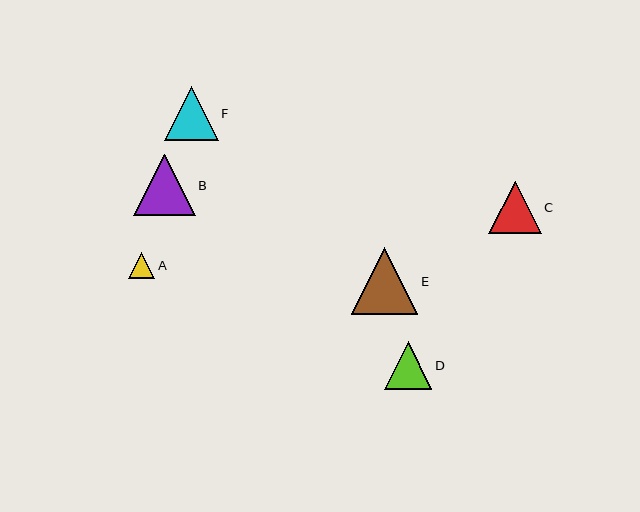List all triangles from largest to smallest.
From largest to smallest: E, B, F, C, D, A.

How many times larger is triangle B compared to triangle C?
Triangle B is approximately 1.2 times the size of triangle C.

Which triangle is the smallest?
Triangle A is the smallest with a size of approximately 26 pixels.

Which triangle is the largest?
Triangle E is the largest with a size of approximately 66 pixels.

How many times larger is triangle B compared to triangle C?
Triangle B is approximately 1.2 times the size of triangle C.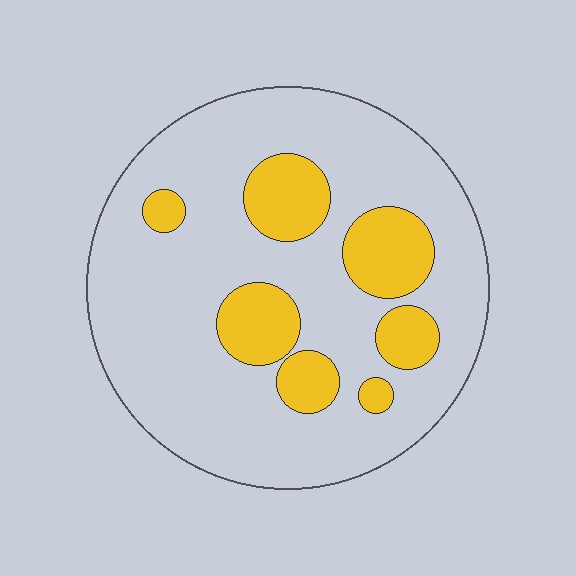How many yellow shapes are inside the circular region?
7.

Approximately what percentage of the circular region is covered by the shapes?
Approximately 20%.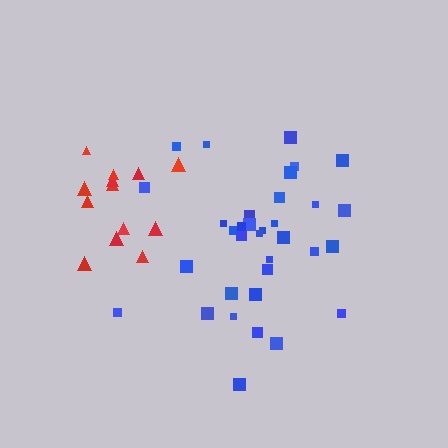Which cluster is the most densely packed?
Blue.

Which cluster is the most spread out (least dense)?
Red.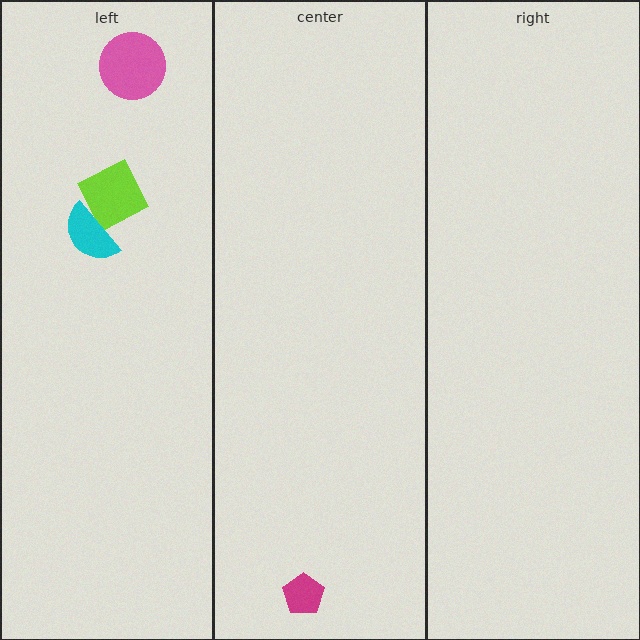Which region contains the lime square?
The left region.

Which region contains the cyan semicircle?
The left region.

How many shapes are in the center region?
1.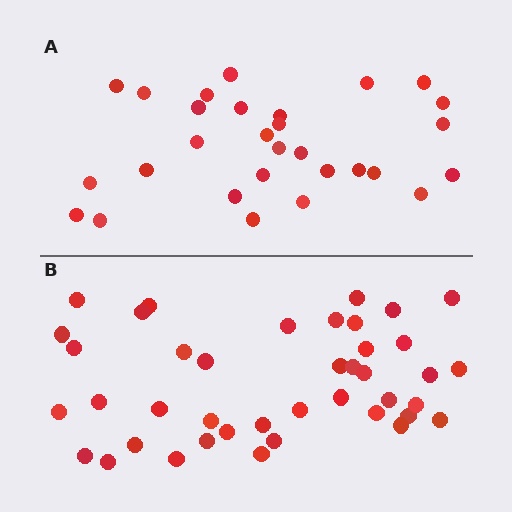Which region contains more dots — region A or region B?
Region B (the bottom region) has more dots.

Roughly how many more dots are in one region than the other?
Region B has roughly 12 or so more dots than region A.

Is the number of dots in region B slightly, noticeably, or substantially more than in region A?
Region B has noticeably more, but not dramatically so. The ratio is roughly 1.4 to 1.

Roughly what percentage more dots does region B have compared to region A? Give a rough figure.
About 40% more.